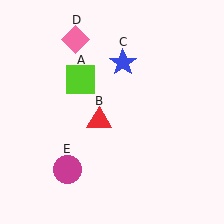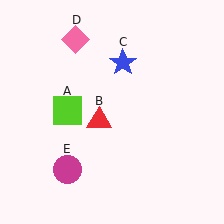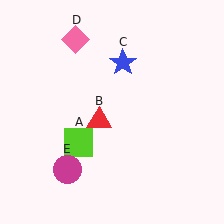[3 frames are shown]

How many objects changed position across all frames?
1 object changed position: lime square (object A).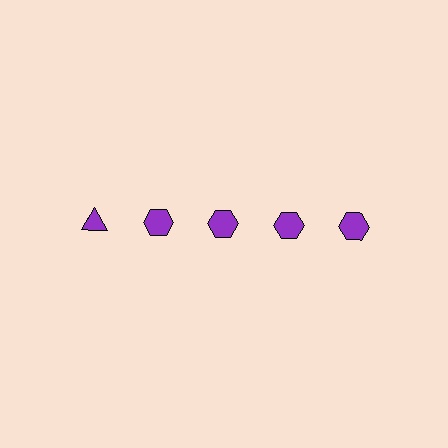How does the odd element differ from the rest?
It has a different shape: triangle instead of hexagon.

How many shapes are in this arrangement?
There are 5 shapes arranged in a grid pattern.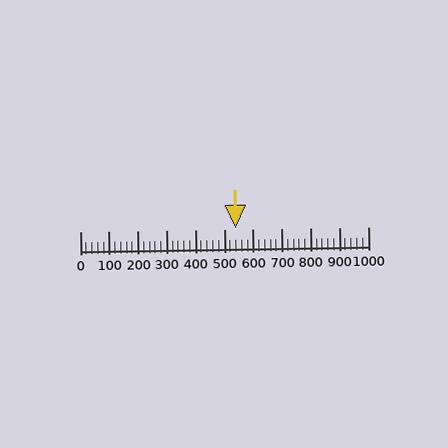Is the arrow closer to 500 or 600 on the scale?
The arrow is closer to 500.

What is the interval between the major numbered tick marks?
The major tick marks are spaced 100 units apart.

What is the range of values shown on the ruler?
The ruler shows values from 0 to 1000.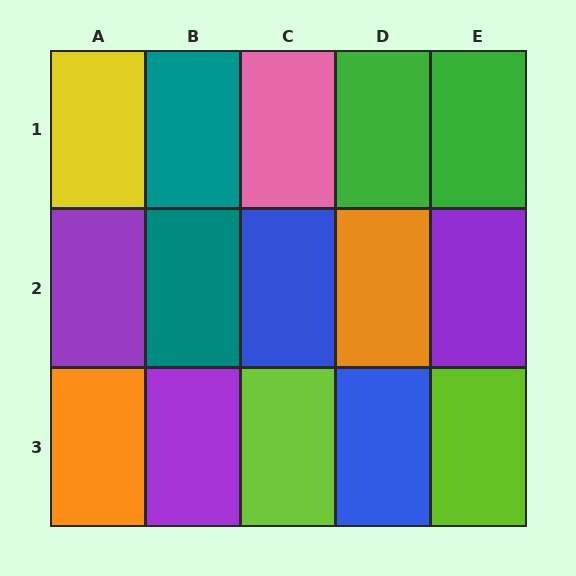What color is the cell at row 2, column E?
Purple.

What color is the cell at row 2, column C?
Blue.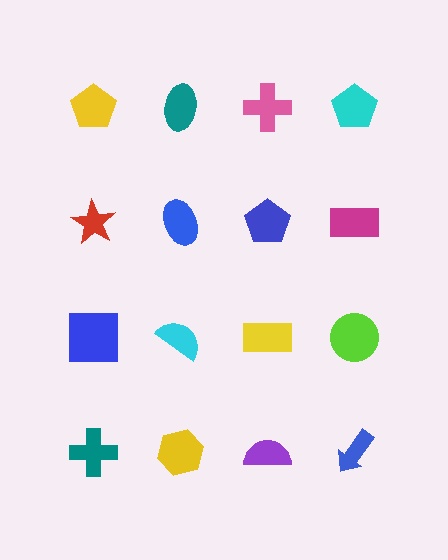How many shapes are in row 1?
4 shapes.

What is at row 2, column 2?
A blue ellipse.